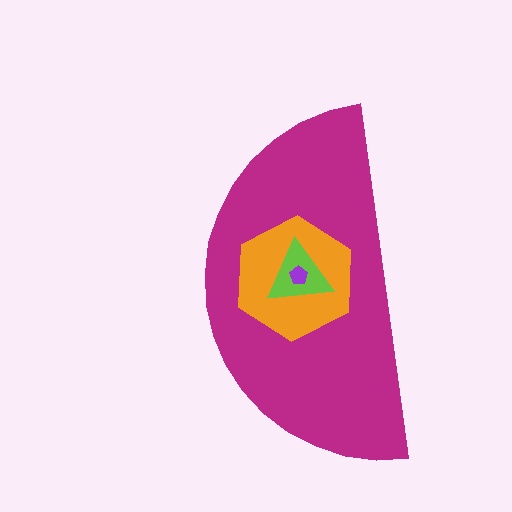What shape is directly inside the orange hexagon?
The lime triangle.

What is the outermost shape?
The magenta semicircle.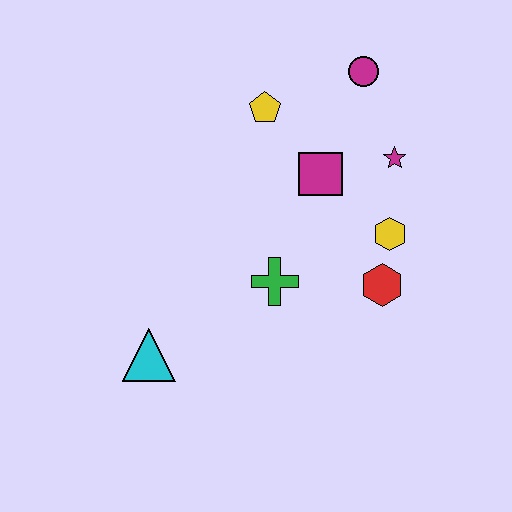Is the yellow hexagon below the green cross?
No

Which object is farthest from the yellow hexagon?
The cyan triangle is farthest from the yellow hexagon.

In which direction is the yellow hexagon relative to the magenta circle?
The yellow hexagon is below the magenta circle.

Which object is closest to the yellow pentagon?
The magenta square is closest to the yellow pentagon.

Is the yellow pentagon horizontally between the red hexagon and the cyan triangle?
Yes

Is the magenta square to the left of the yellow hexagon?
Yes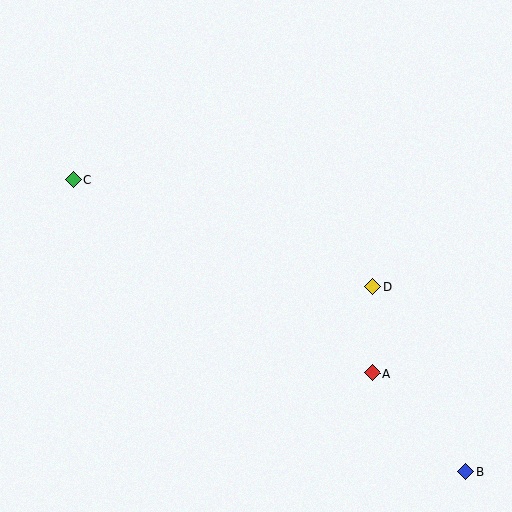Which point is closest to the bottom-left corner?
Point C is closest to the bottom-left corner.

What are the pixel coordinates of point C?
Point C is at (74, 180).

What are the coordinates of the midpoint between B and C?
The midpoint between B and C is at (270, 326).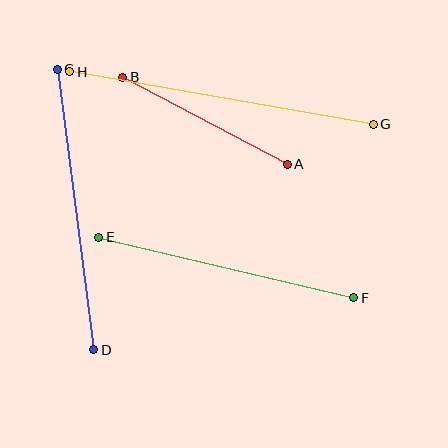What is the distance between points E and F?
The distance is approximately 262 pixels.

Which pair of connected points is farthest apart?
Points G and H are farthest apart.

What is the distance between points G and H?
The distance is approximately 308 pixels.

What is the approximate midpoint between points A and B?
The midpoint is at approximately (205, 121) pixels.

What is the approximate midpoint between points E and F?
The midpoint is at approximately (226, 268) pixels.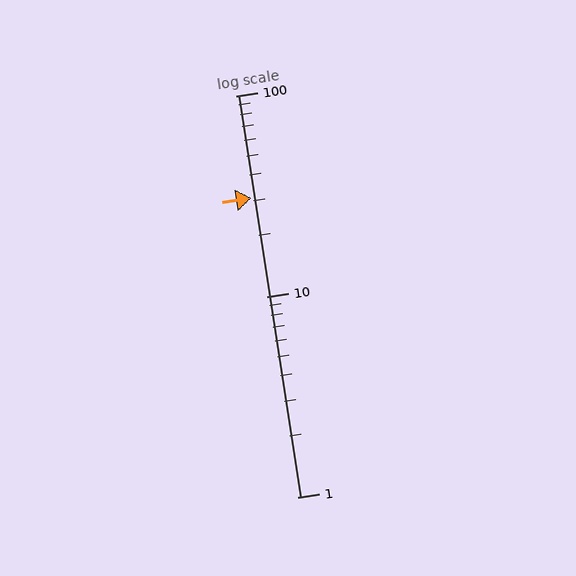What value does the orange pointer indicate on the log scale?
The pointer indicates approximately 31.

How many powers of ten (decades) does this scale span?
The scale spans 2 decades, from 1 to 100.